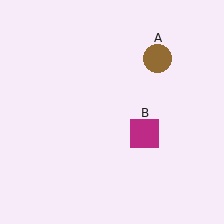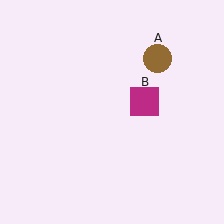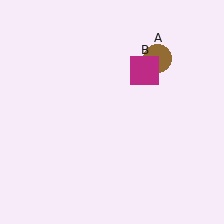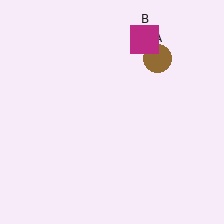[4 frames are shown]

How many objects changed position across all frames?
1 object changed position: magenta square (object B).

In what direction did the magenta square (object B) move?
The magenta square (object B) moved up.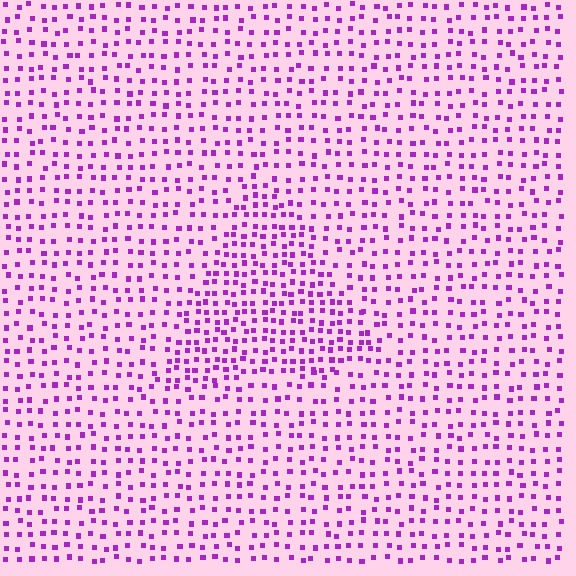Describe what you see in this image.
The image contains small purple elements arranged at two different densities. A triangle-shaped region is visible where the elements are more densely packed than the surrounding area.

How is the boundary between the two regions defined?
The boundary is defined by a change in element density (approximately 1.6x ratio). All elements are the same color, size, and shape.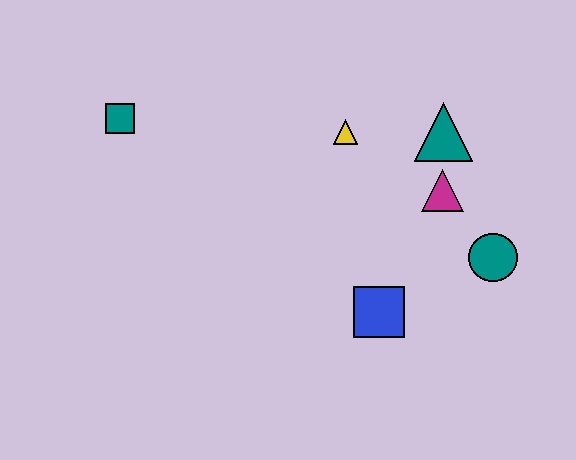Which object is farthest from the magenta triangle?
The teal square is farthest from the magenta triangle.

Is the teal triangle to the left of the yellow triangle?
No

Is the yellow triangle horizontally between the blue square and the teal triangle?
No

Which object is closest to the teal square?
The yellow triangle is closest to the teal square.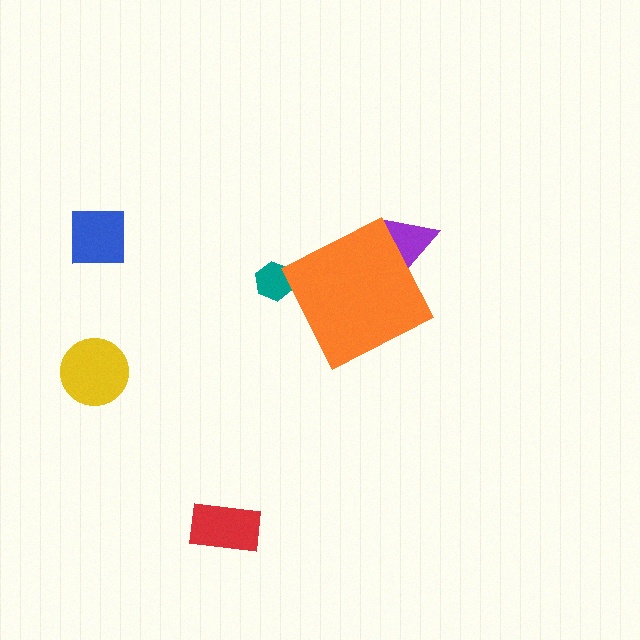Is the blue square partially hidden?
No, the blue square is fully visible.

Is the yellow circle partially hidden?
No, the yellow circle is fully visible.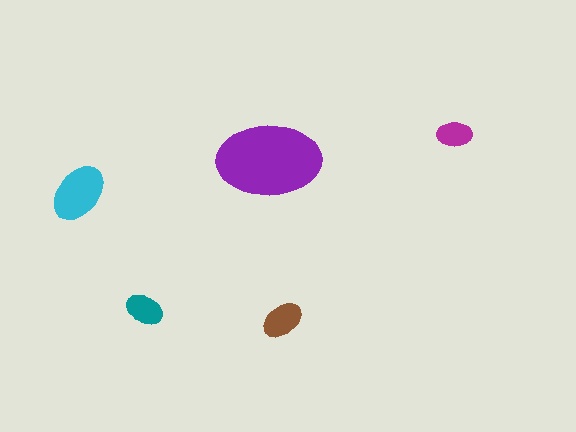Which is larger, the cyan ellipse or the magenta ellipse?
The cyan one.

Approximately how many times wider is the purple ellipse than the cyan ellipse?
About 1.5 times wider.